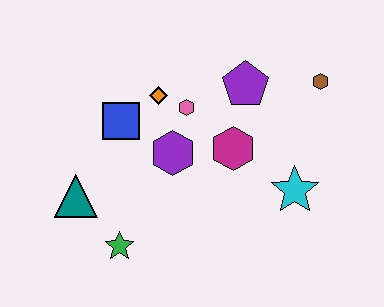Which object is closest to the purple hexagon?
The pink hexagon is closest to the purple hexagon.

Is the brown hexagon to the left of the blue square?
No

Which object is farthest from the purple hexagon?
The brown hexagon is farthest from the purple hexagon.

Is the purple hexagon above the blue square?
No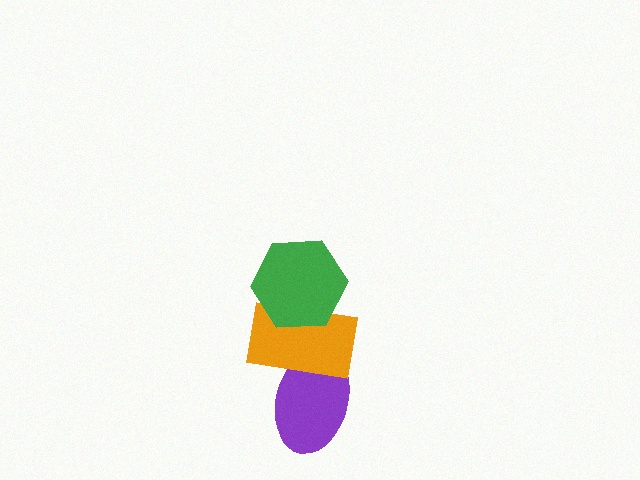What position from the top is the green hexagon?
The green hexagon is 1st from the top.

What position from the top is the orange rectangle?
The orange rectangle is 2nd from the top.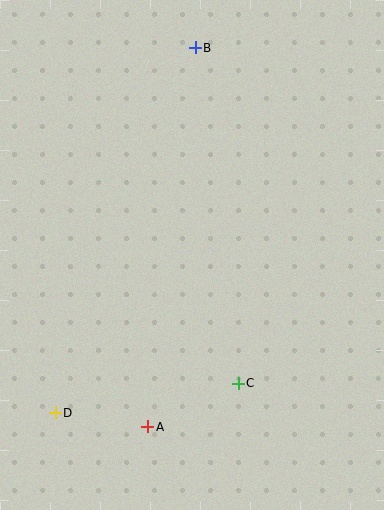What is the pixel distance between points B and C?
The distance between B and C is 338 pixels.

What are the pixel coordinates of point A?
Point A is at (148, 427).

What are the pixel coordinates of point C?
Point C is at (238, 383).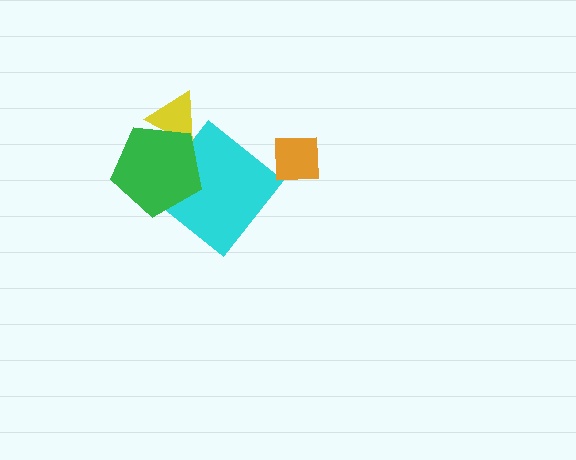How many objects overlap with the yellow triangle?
1 object overlaps with the yellow triangle.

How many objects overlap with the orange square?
0 objects overlap with the orange square.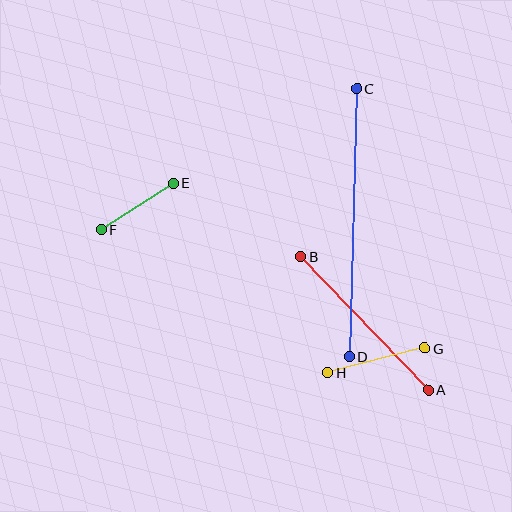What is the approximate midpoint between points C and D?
The midpoint is at approximately (353, 223) pixels.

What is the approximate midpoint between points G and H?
The midpoint is at approximately (376, 361) pixels.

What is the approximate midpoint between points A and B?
The midpoint is at approximately (364, 323) pixels.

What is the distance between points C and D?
The distance is approximately 268 pixels.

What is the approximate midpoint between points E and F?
The midpoint is at approximately (138, 206) pixels.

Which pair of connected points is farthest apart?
Points C and D are farthest apart.